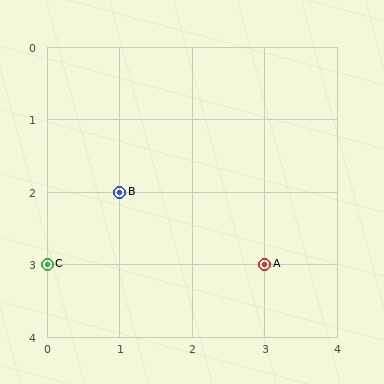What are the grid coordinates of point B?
Point B is at grid coordinates (1, 2).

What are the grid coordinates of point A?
Point A is at grid coordinates (3, 3).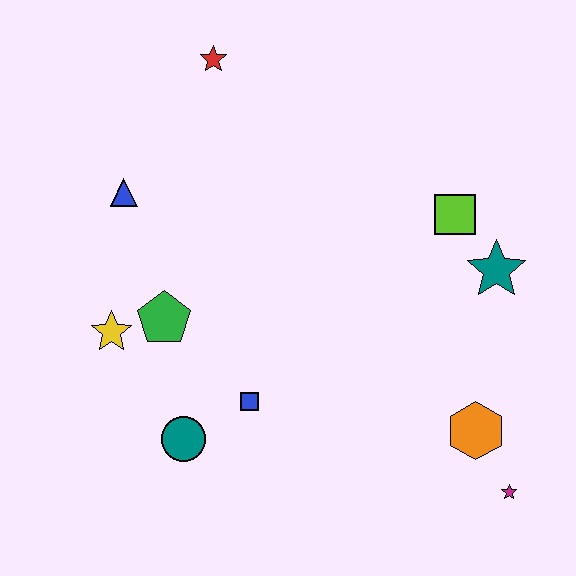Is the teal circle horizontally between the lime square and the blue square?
No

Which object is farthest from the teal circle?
The red star is farthest from the teal circle.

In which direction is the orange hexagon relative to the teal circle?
The orange hexagon is to the right of the teal circle.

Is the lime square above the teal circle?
Yes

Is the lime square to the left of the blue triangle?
No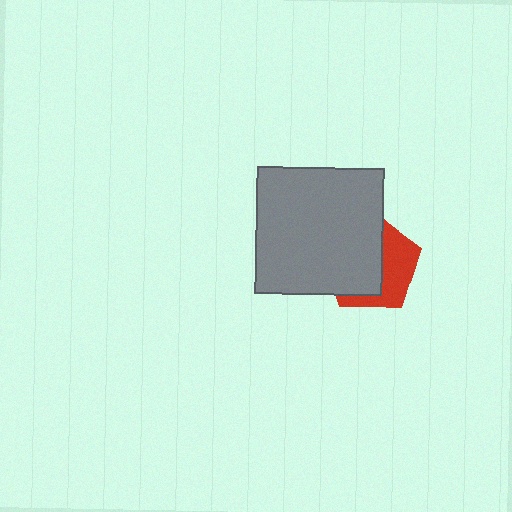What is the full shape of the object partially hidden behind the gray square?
The partially hidden object is a red pentagon.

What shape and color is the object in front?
The object in front is a gray square.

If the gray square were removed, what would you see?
You would see the complete red pentagon.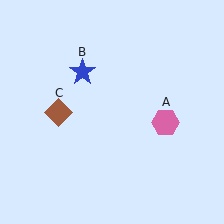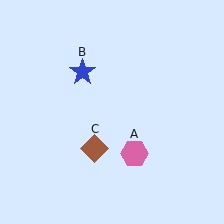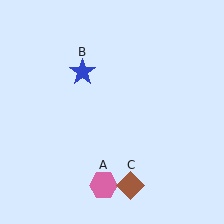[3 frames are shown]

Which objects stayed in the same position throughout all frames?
Blue star (object B) remained stationary.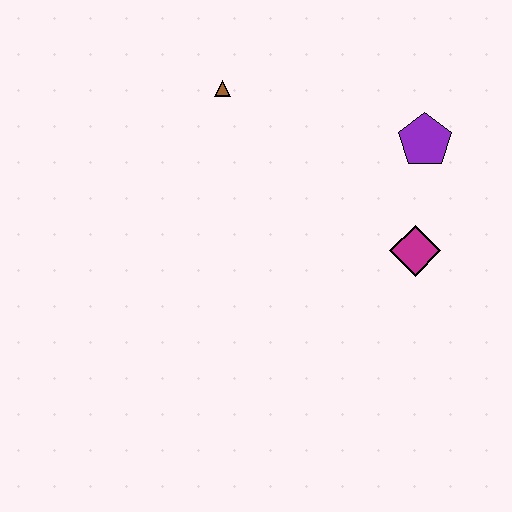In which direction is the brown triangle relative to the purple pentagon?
The brown triangle is to the left of the purple pentagon.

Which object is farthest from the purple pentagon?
The brown triangle is farthest from the purple pentagon.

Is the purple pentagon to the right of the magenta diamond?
Yes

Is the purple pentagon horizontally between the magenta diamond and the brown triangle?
No